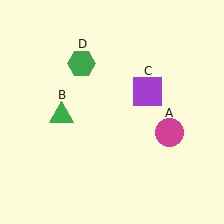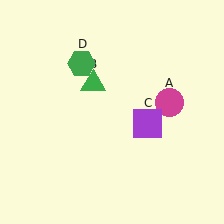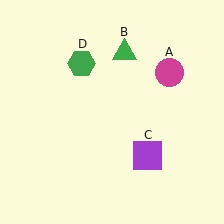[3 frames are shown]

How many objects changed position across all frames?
3 objects changed position: magenta circle (object A), green triangle (object B), purple square (object C).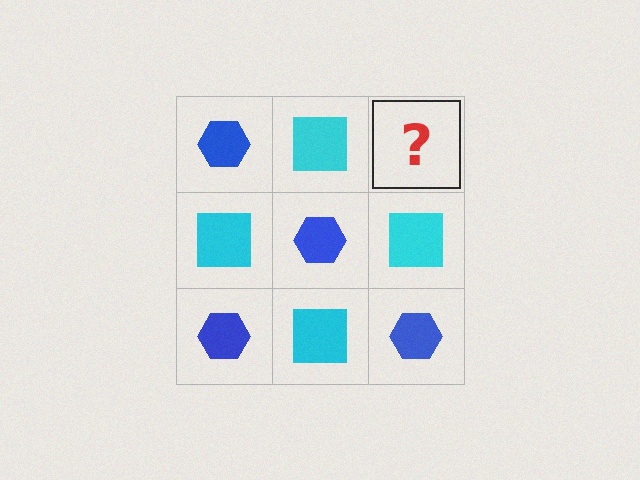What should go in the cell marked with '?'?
The missing cell should contain a blue hexagon.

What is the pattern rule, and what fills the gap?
The rule is that it alternates blue hexagon and cyan square in a checkerboard pattern. The gap should be filled with a blue hexagon.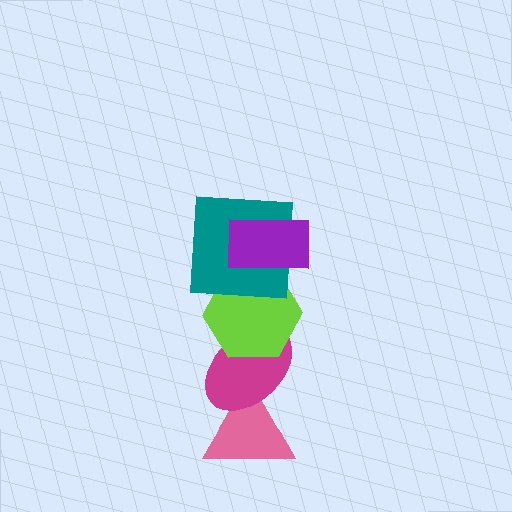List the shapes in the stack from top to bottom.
From top to bottom: the purple rectangle, the teal square, the lime hexagon, the magenta ellipse, the pink triangle.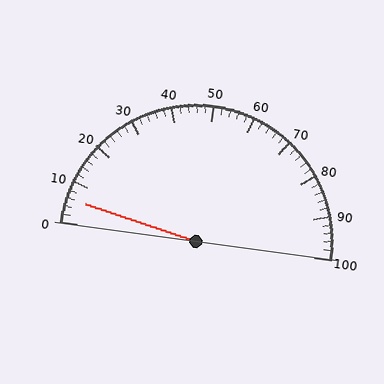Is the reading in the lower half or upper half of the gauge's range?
The reading is in the lower half of the range (0 to 100).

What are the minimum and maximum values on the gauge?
The gauge ranges from 0 to 100.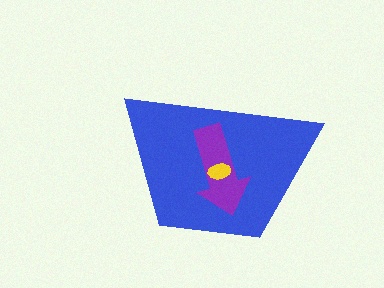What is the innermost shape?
The yellow ellipse.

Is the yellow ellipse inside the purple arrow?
Yes.